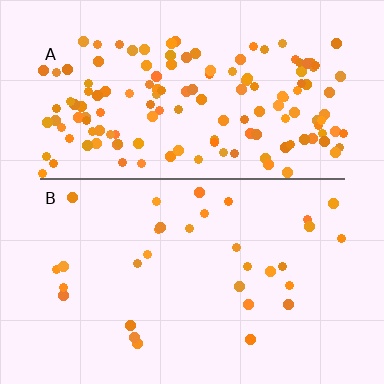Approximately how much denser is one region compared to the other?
Approximately 4.7× — region A over region B.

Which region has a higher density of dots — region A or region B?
A (the top).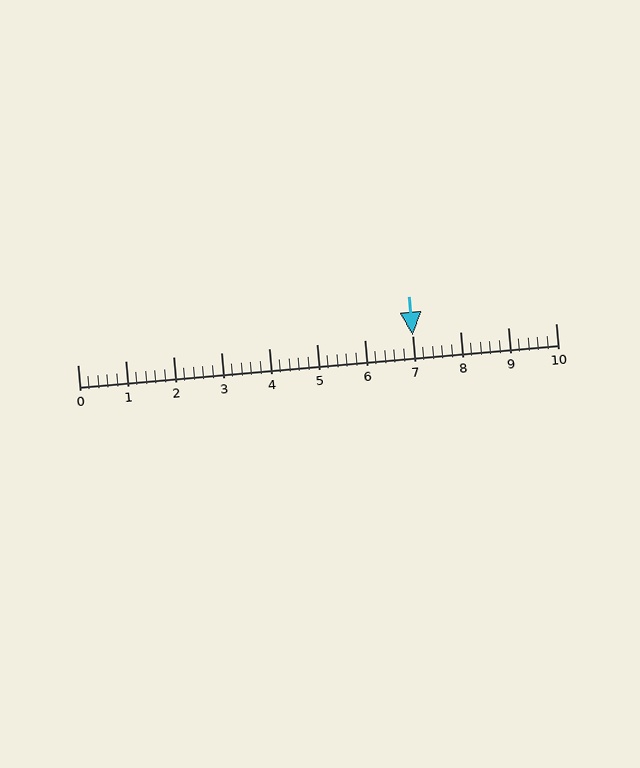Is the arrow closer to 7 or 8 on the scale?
The arrow is closer to 7.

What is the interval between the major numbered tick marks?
The major tick marks are spaced 1 units apart.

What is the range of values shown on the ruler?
The ruler shows values from 0 to 10.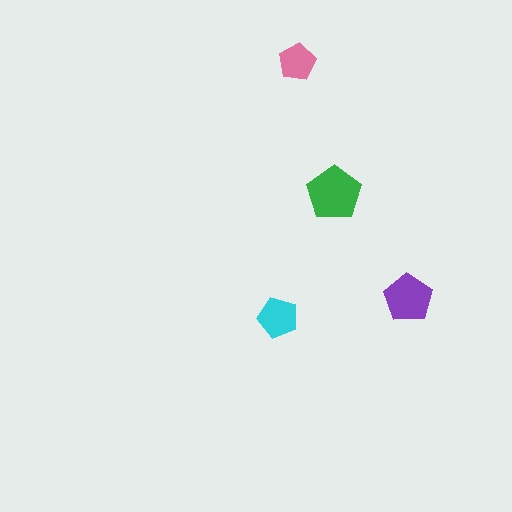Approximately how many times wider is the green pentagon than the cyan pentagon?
About 1.5 times wider.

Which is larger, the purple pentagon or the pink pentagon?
The purple one.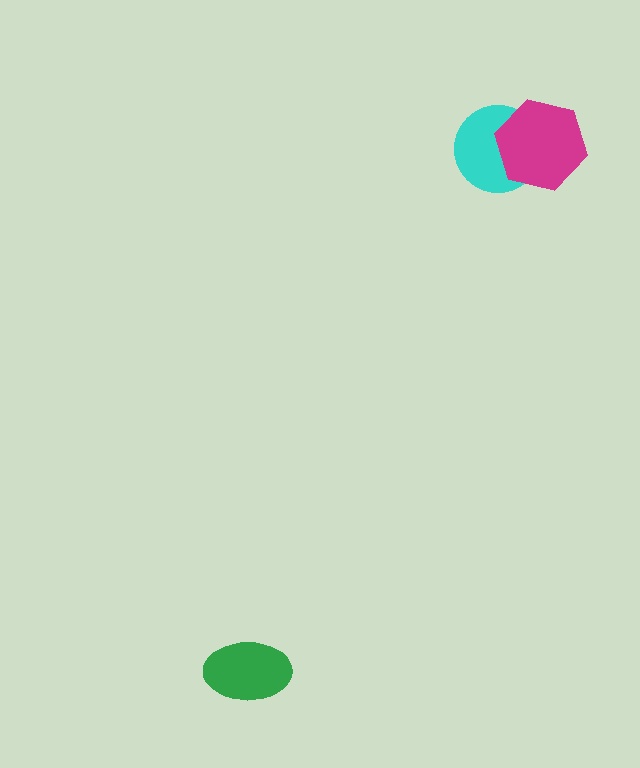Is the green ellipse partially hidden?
No, no other shape covers it.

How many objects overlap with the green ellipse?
0 objects overlap with the green ellipse.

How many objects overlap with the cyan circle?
1 object overlaps with the cyan circle.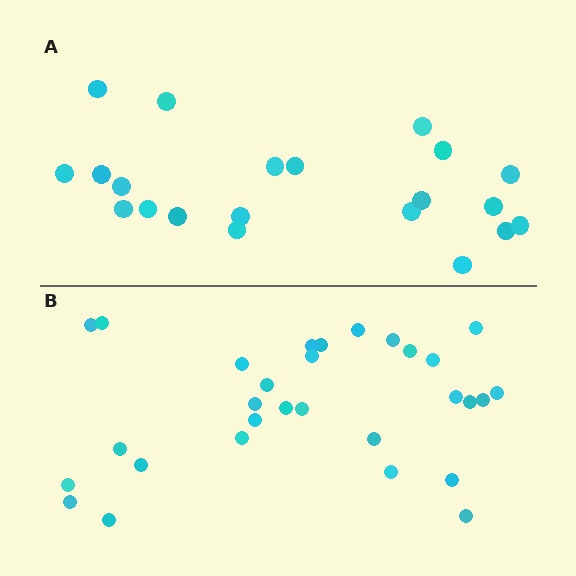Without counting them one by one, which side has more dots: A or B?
Region B (the bottom region) has more dots.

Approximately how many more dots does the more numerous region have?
Region B has roughly 8 or so more dots than region A.